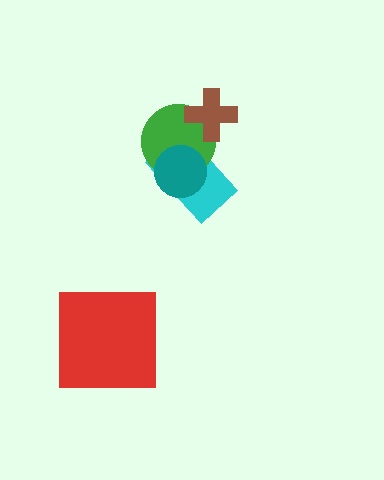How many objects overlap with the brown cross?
1 object overlaps with the brown cross.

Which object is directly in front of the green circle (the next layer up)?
The teal circle is directly in front of the green circle.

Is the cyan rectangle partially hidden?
Yes, it is partially covered by another shape.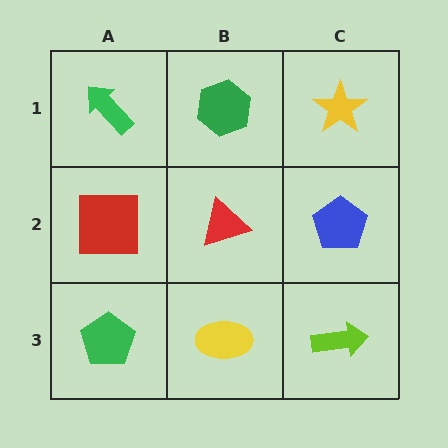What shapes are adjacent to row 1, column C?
A blue pentagon (row 2, column C), a green hexagon (row 1, column B).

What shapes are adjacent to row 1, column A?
A red square (row 2, column A), a green hexagon (row 1, column B).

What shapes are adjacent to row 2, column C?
A yellow star (row 1, column C), a lime arrow (row 3, column C), a red triangle (row 2, column B).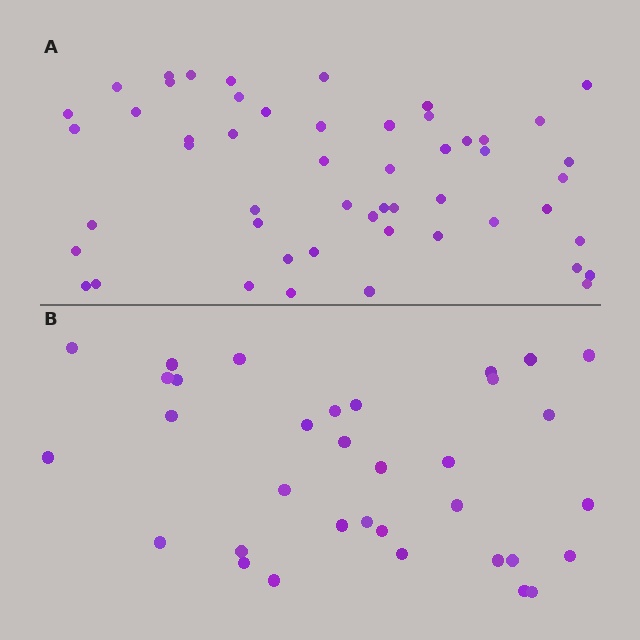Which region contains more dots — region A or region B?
Region A (the top region) has more dots.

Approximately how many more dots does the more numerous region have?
Region A has approximately 20 more dots than region B.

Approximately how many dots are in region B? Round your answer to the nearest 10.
About 30 dots. (The exact count is 34, which rounds to 30.)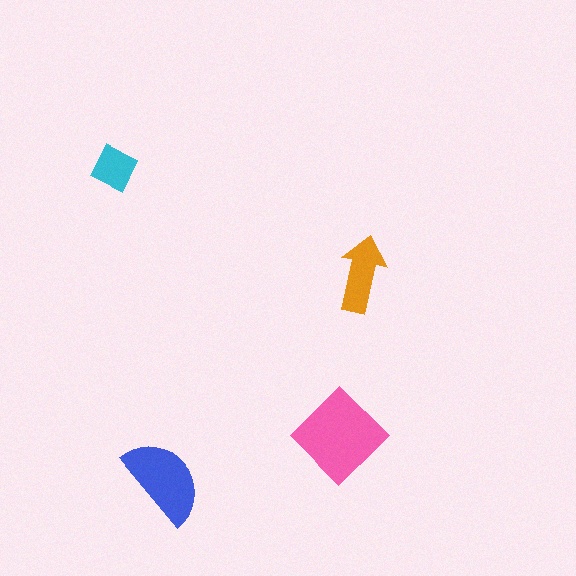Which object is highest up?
The cyan square is topmost.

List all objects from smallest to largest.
The cyan square, the orange arrow, the blue semicircle, the pink diamond.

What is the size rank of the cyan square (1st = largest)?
4th.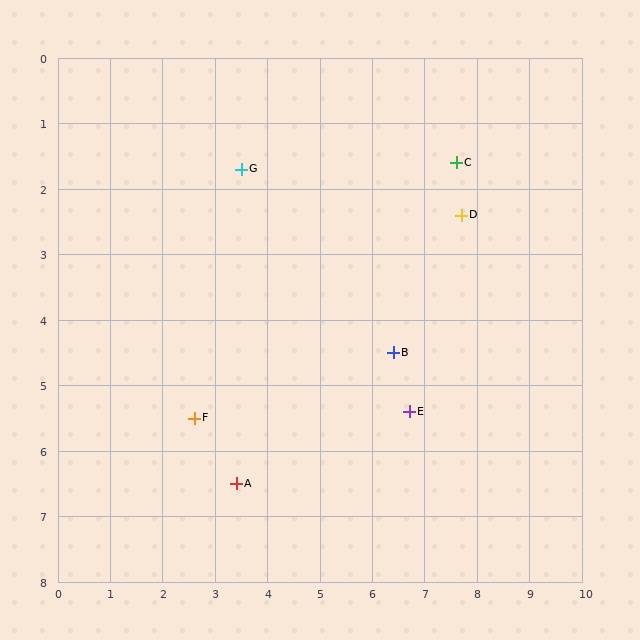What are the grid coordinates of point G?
Point G is at approximately (3.5, 1.7).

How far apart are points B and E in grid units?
Points B and E are about 0.9 grid units apart.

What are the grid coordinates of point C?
Point C is at approximately (7.6, 1.6).